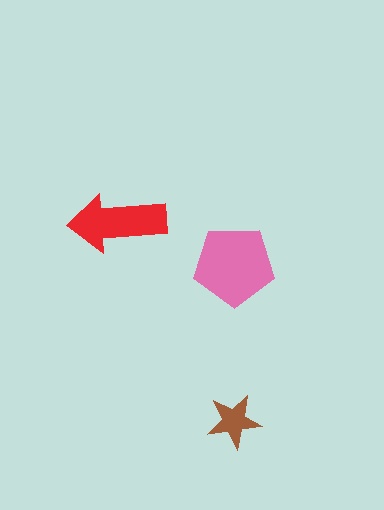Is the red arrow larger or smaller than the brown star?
Larger.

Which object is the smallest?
The brown star.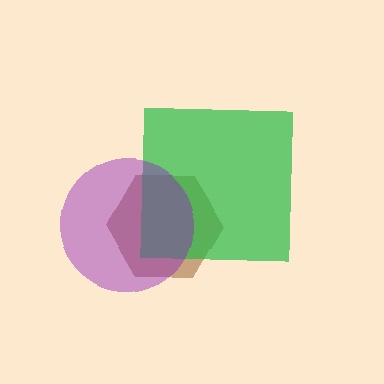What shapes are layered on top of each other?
The layered shapes are: a brown hexagon, a green square, a purple circle.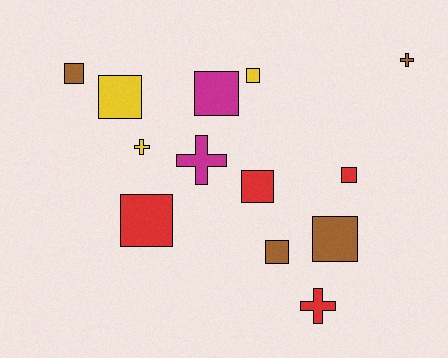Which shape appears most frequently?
Square, with 9 objects.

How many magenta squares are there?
There is 1 magenta square.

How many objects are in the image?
There are 13 objects.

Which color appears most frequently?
Red, with 4 objects.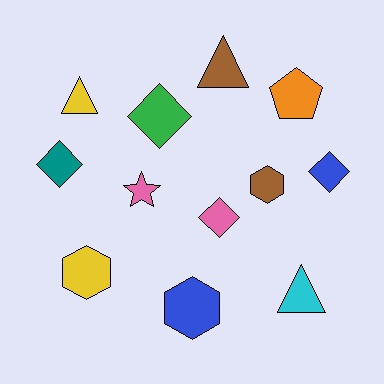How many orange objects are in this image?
There is 1 orange object.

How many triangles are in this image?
There are 3 triangles.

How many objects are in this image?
There are 12 objects.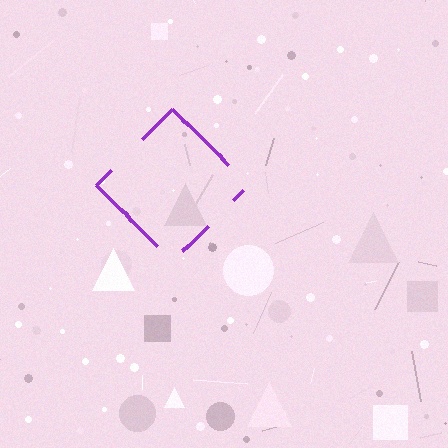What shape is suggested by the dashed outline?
The dashed outline suggests a diamond.